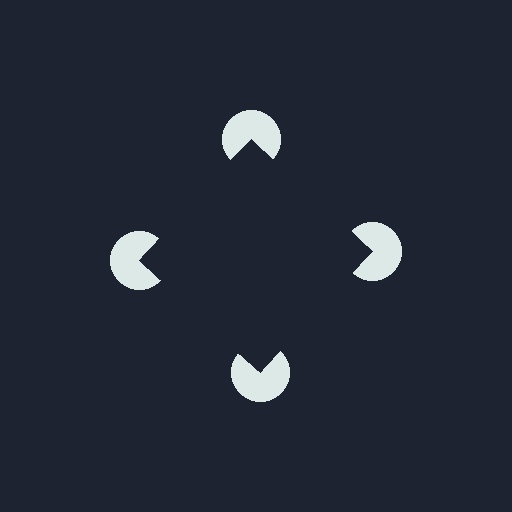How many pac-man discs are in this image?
There are 4 — one at each vertex of the illusory square.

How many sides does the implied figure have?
4 sides.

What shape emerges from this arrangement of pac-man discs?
An illusory square — its edges are inferred from the aligned wedge cuts in the pac-man discs, not physically drawn.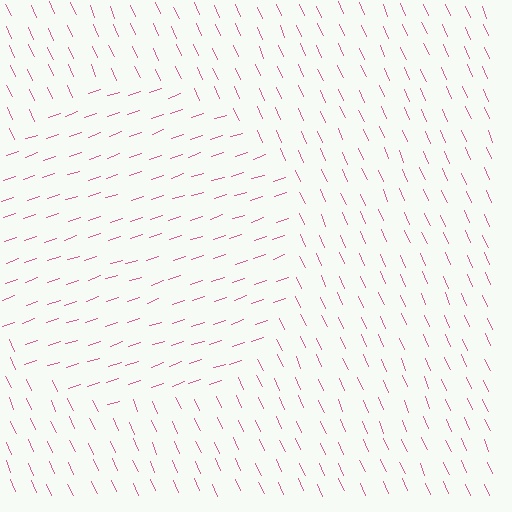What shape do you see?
I see a circle.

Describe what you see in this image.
The image is filled with small pink line segments. A circle region in the image has lines oriented differently from the surrounding lines, creating a visible texture boundary.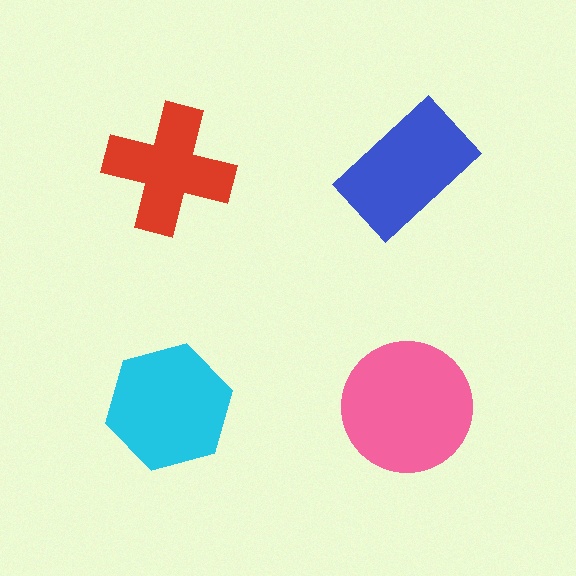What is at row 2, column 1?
A cyan hexagon.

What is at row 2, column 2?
A pink circle.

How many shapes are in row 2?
2 shapes.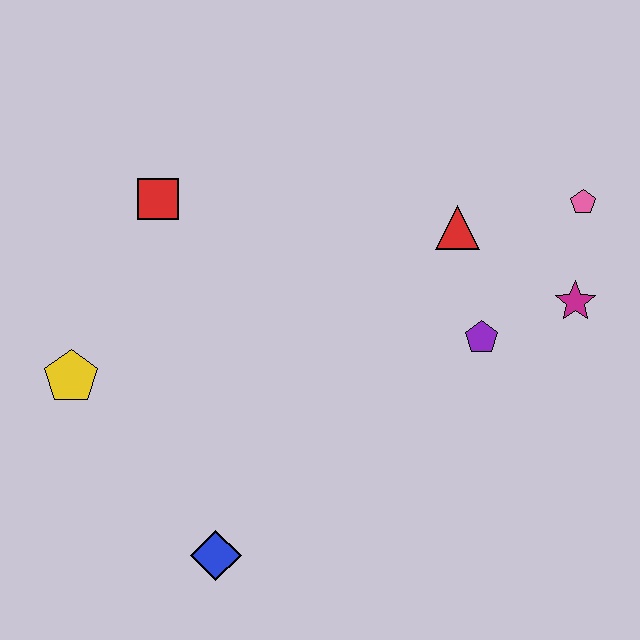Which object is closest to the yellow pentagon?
The red square is closest to the yellow pentagon.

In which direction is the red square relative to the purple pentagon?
The red square is to the left of the purple pentagon.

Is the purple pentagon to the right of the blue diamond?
Yes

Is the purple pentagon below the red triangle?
Yes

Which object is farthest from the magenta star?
The yellow pentagon is farthest from the magenta star.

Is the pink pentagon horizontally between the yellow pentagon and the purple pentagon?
No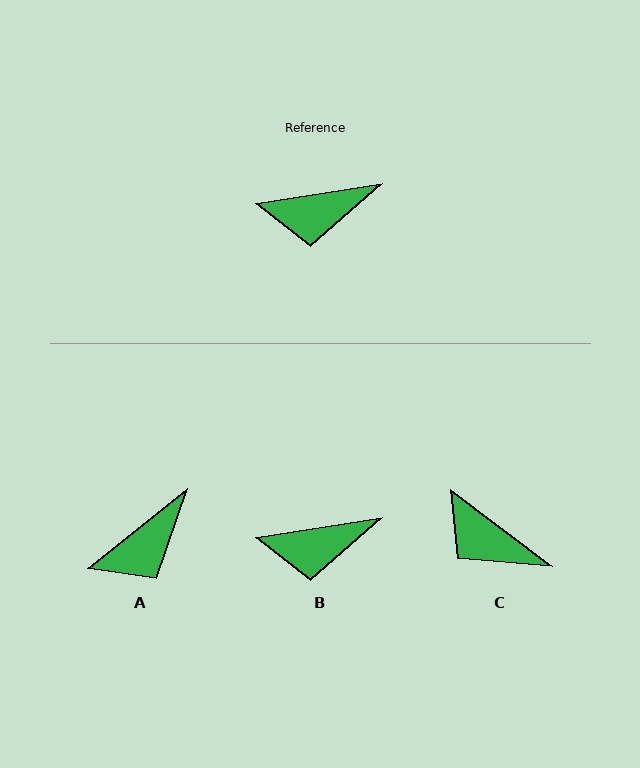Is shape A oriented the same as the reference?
No, it is off by about 30 degrees.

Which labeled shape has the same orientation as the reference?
B.